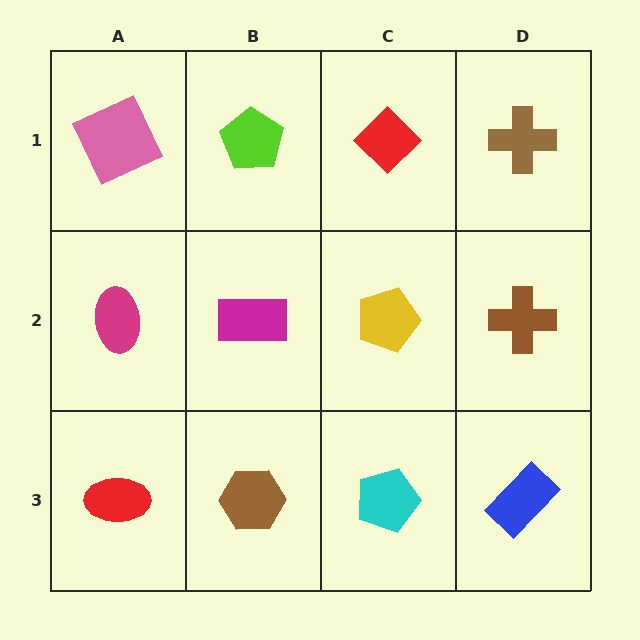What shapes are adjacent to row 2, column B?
A lime pentagon (row 1, column B), a brown hexagon (row 3, column B), a magenta ellipse (row 2, column A), a yellow pentagon (row 2, column C).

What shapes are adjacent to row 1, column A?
A magenta ellipse (row 2, column A), a lime pentagon (row 1, column B).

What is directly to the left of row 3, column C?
A brown hexagon.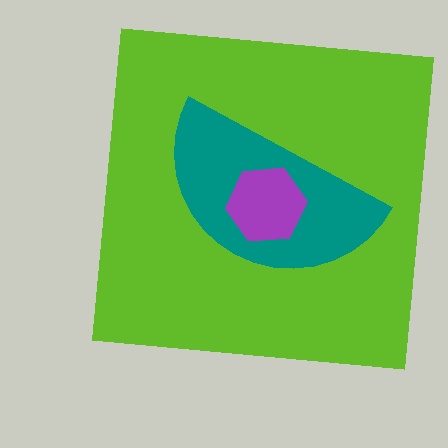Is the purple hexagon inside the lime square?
Yes.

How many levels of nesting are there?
3.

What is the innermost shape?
The purple hexagon.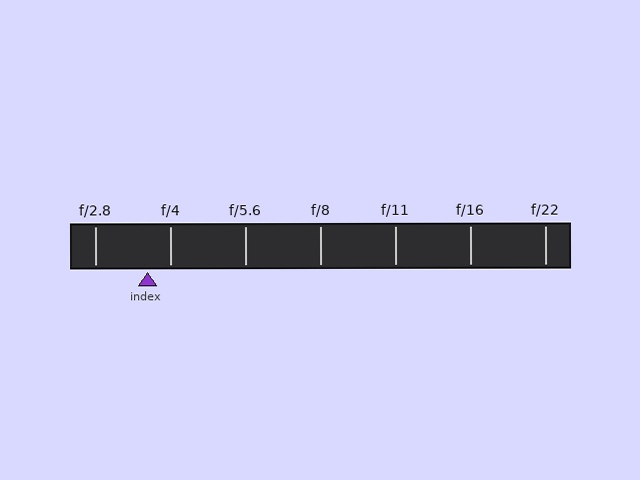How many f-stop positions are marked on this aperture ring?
There are 7 f-stop positions marked.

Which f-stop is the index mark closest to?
The index mark is closest to f/4.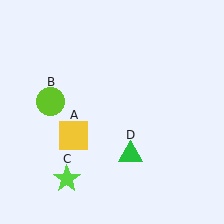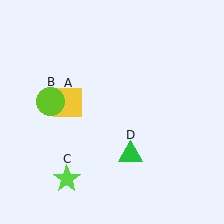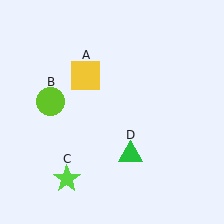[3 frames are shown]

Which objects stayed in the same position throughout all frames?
Lime circle (object B) and lime star (object C) and green triangle (object D) remained stationary.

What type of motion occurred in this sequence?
The yellow square (object A) rotated clockwise around the center of the scene.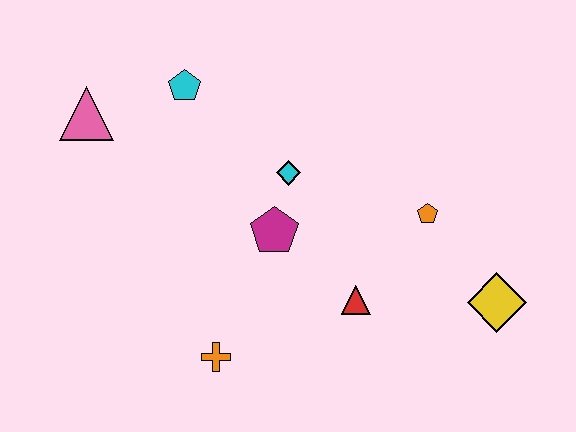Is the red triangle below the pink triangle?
Yes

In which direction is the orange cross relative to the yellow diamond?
The orange cross is to the left of the yellow diamond.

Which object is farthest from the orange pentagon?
The pink triangle is farthest from the orange pentagon.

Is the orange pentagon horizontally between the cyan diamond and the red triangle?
No